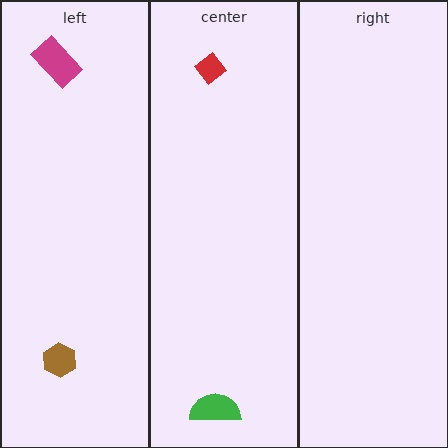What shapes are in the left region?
The brown hexagon, the magenta rectangle.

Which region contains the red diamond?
The center region.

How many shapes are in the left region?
2.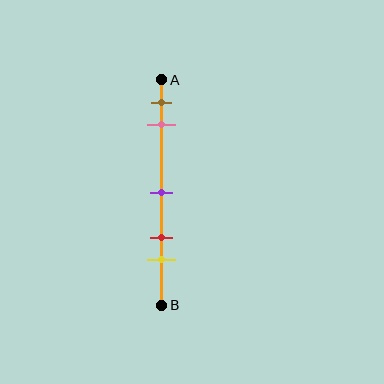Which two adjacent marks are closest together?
The brown and pink marks are the closest adjacent pair.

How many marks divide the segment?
There are 5 marks dividing the segment.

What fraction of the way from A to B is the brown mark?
The brown mark is approximately 10% (0.1) of the way from A to B.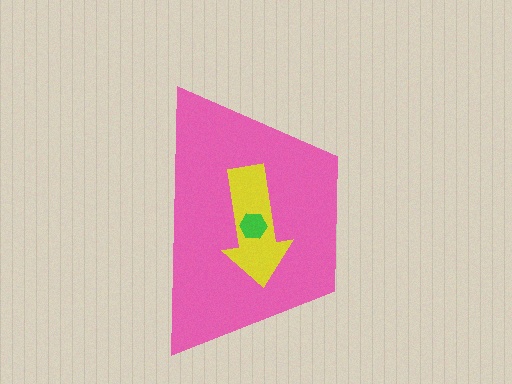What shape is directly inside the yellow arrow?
The green hexagon.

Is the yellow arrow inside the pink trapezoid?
Yes.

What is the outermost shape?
The pink trapezoid.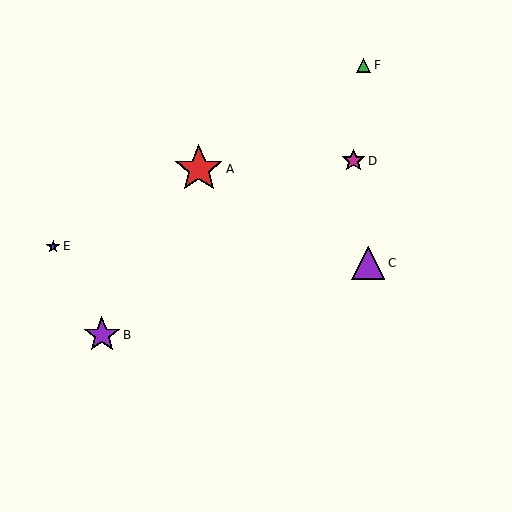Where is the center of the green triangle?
The center of the green triangle is at (364, 65).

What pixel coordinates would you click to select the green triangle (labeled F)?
Click at (364, 65) to select the green triangle F.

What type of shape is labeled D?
Shape D is a magenta star.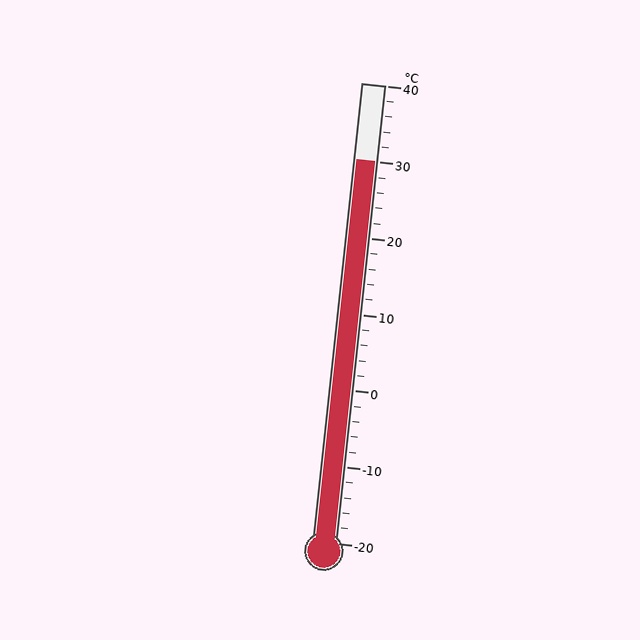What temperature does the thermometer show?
The thermometer shows approximately 30°C.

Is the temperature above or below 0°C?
The temperature is above 0°C.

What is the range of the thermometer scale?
The thermometer scale ranges from -20°C to 40°C.